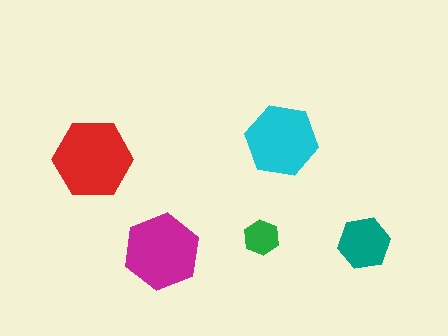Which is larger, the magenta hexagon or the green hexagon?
The magenta one.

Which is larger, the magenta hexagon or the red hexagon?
The red one.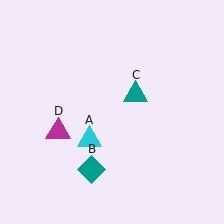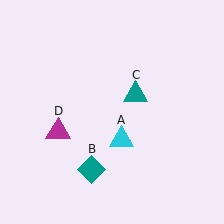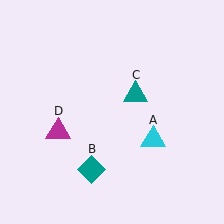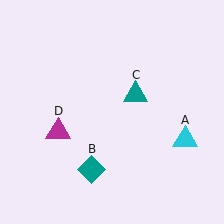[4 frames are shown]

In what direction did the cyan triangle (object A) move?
The cyan triangle (object A) moved right.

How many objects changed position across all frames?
1 object changed position: cyan triangle (object A).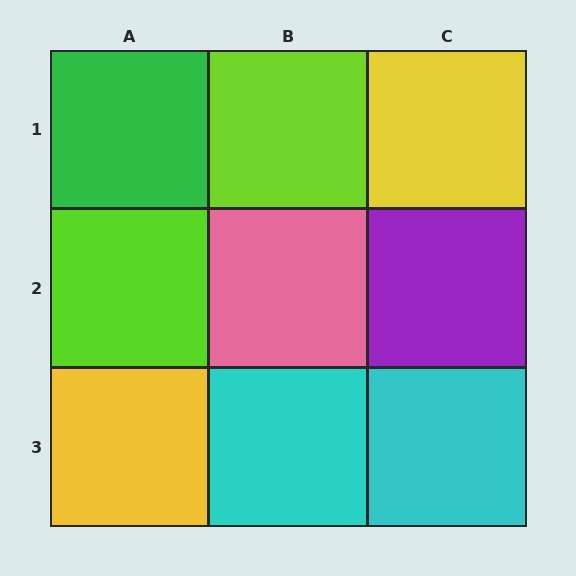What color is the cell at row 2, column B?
Pink.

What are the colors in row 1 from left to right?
Green, lime, yellow.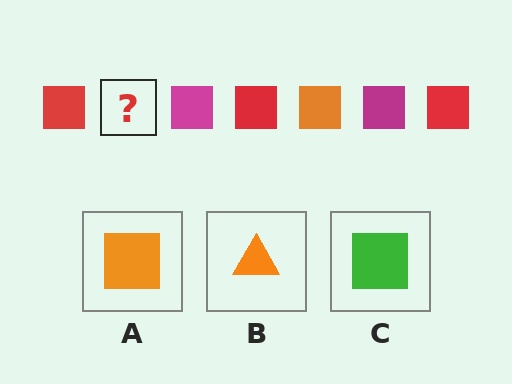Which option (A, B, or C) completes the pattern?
A.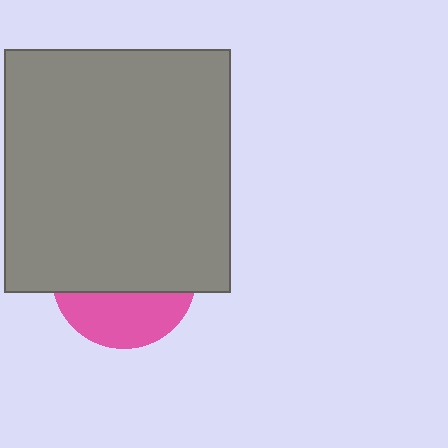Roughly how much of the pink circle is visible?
A small part of it is visible (roughly 36%).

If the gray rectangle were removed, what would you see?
You would see the complete pink circle.